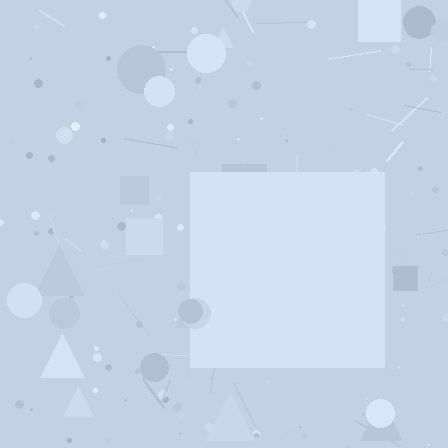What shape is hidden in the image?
A square is hidden in the image.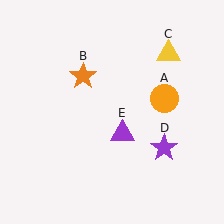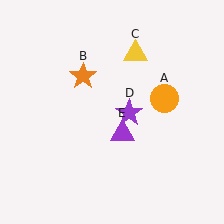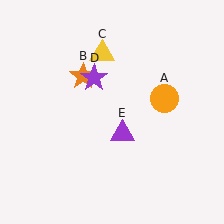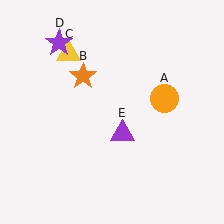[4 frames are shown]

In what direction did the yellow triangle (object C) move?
The yellow triangle (object C) moved left.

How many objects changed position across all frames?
2 objects changed position: yellow triangle (object C), purple star (object D).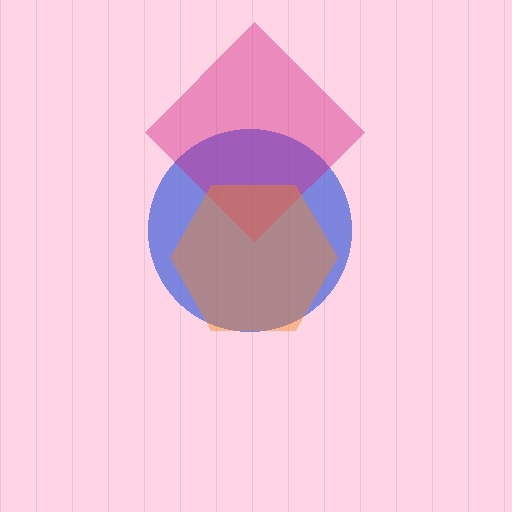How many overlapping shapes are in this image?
There are 3 overlapping shapes in the image.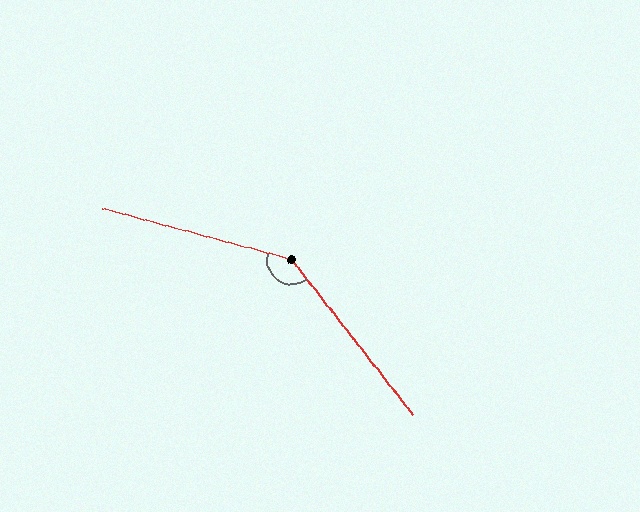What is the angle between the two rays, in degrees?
Approximately 143 degrees.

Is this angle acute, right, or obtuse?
It is obtuse.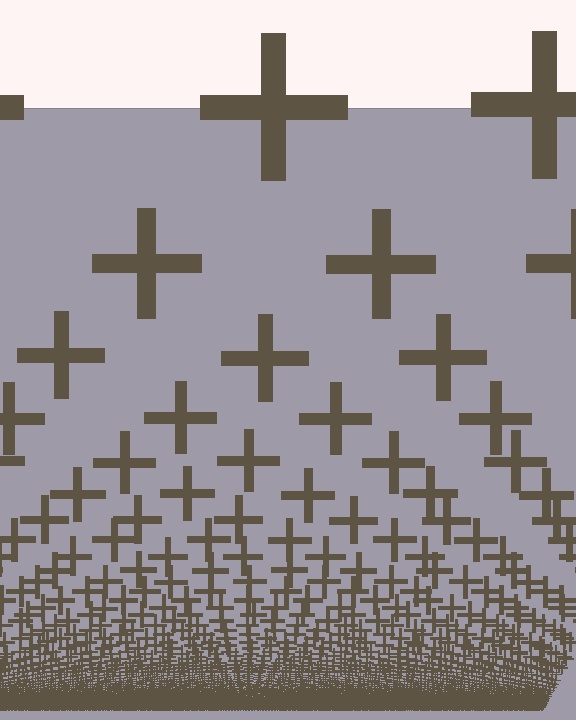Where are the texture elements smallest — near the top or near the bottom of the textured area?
Near the bottom.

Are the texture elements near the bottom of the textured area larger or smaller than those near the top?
Smaller. The gradient is inverted — elements near the bottom are smaller and denser.